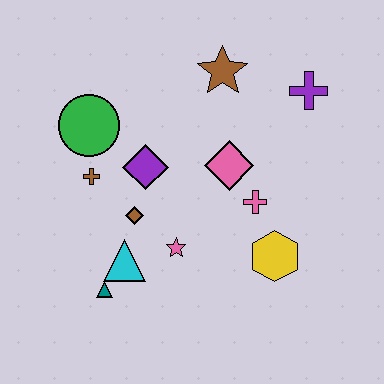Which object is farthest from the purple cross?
The teal triangle is farthest from the purple cross.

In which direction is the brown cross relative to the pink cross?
The brown cross is to the left of the pink cross.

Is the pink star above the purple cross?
No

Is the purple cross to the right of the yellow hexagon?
Yes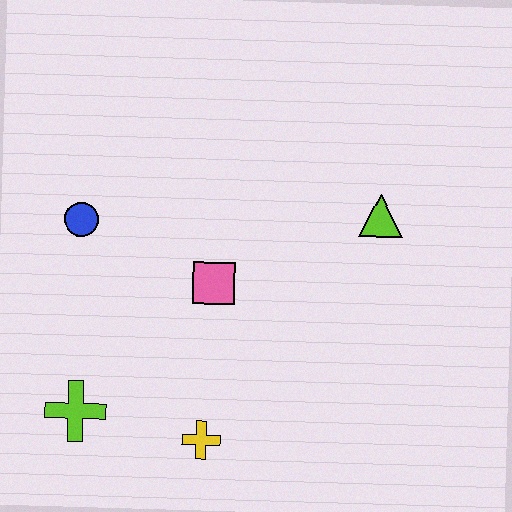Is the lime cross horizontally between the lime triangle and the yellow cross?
No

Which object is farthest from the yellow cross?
The lime triangle is farthest from the yellow cross.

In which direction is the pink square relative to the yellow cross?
The pink square is above the yellow cross.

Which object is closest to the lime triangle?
The pink square is closest to the lime triangle.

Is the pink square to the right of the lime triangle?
No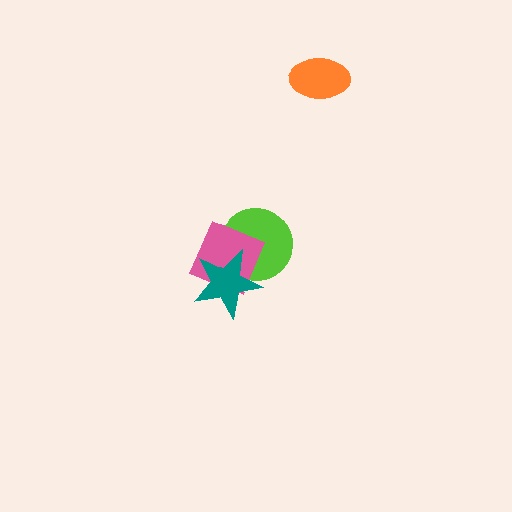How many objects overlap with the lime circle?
2 objects overlap with the lime circle.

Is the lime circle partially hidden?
Yes, it is partially covered by another shape.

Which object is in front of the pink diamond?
The teal star is in front of the pink diamond.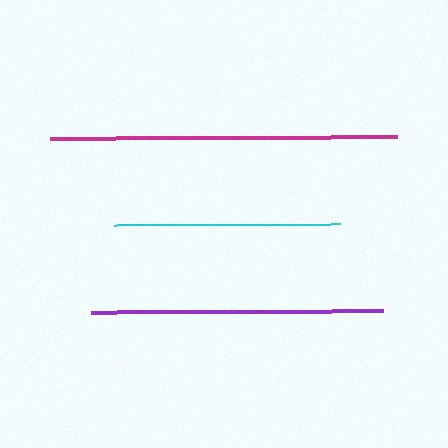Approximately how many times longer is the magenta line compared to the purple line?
The magenta line is approximately 1.2 times the length of the purple line.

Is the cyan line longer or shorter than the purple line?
The purple line is longer than the cyan line.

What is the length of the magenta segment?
The magenta segment is approximately 346 pixels long.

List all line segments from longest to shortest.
From longest to shortest: magenta, purple, cyan.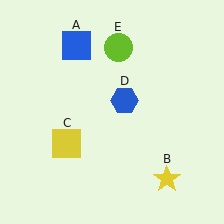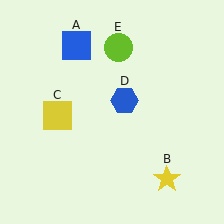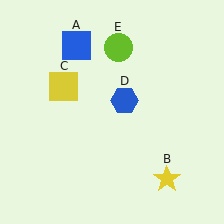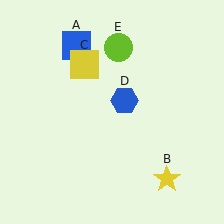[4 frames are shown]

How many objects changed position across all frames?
1 object changed position: yellow square (object C).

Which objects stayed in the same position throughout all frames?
Blue square (object A) and yellow star (object B) and blue hexagon (object D) and lime circle (object E) remained stationary.